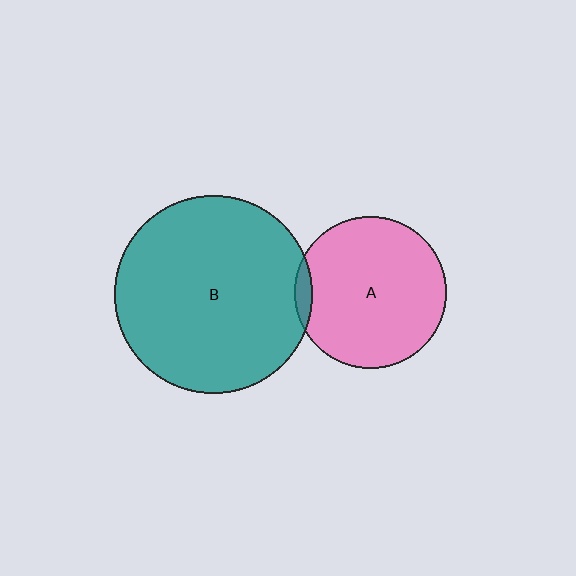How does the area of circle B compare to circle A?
Approximately 1.7 times.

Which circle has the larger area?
Circle B (teal).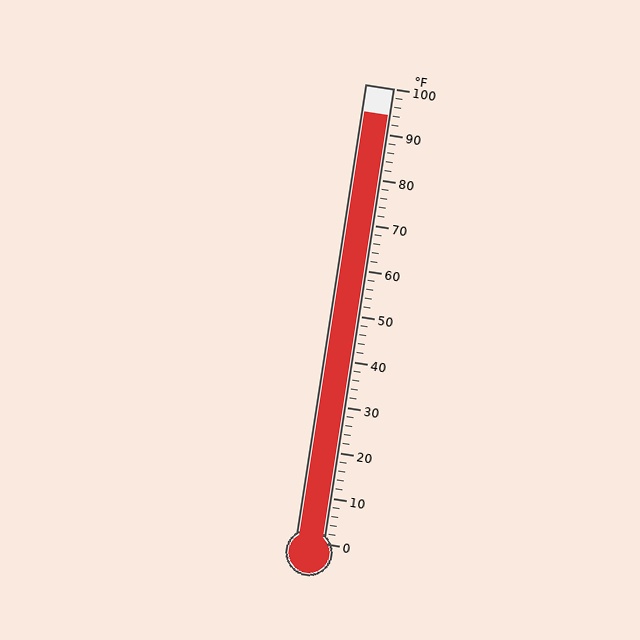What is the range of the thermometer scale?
The thermometer scale ranges from 0°F to 100°F.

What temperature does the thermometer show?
The thermometer shows approximately 94°F.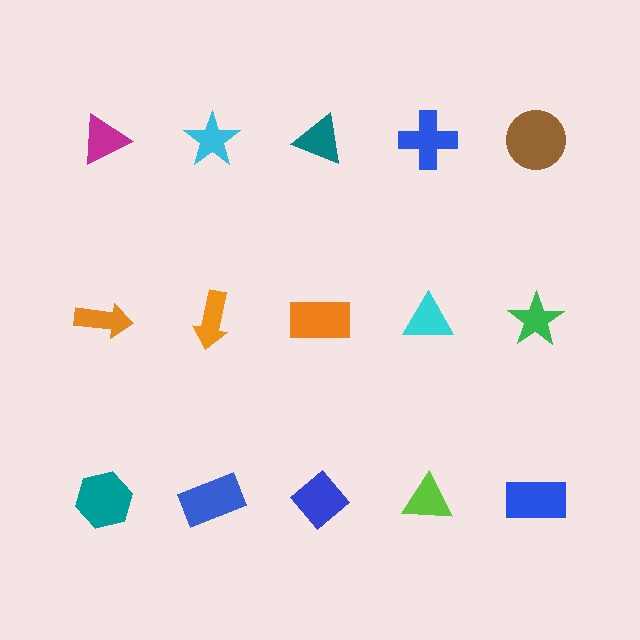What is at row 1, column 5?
A brown circle.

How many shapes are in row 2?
5 shapes.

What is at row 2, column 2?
An orange arrow.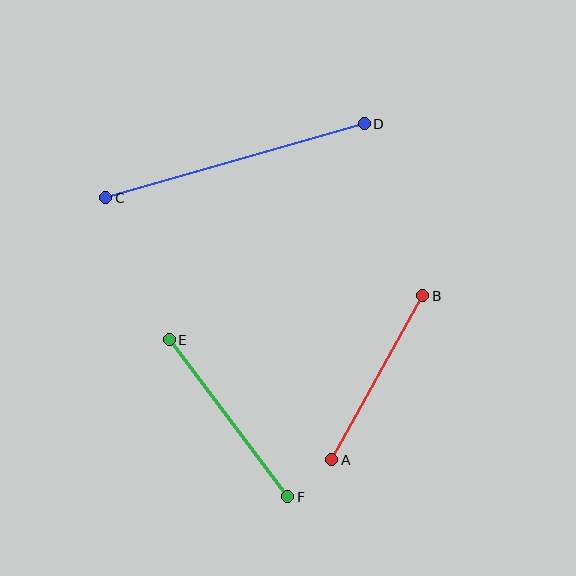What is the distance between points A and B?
The distance is approximately 188 pixels.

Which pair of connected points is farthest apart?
Points C and D are farthest apart.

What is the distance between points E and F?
The distance is approximately 197 pixels.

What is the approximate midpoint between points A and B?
The midpoint is at approximately (377, 378) pixels.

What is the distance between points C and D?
The distance is approximately 269 pixels.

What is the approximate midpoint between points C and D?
The midpoint is at approximately (235, 161) pixels.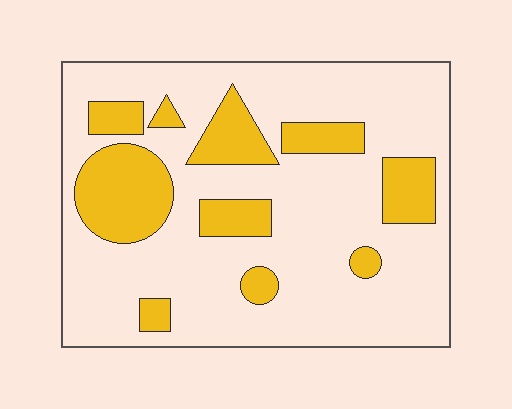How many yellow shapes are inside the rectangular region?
10.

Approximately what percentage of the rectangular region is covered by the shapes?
Approximately 25%.